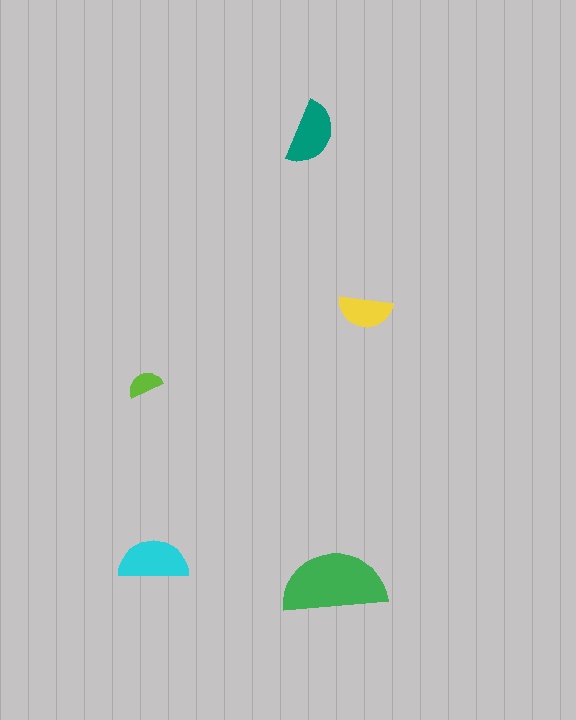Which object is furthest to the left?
The lime semicircle is leftmost.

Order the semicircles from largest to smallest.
the green one, the cyan one, the teal one, the yellow one, the lime one.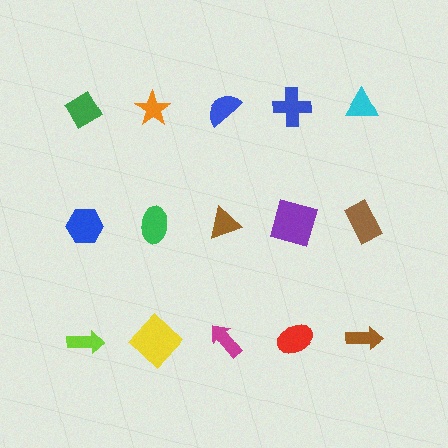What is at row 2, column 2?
A green ellipse.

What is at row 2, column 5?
A brown rectangle.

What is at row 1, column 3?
A blue semicircle.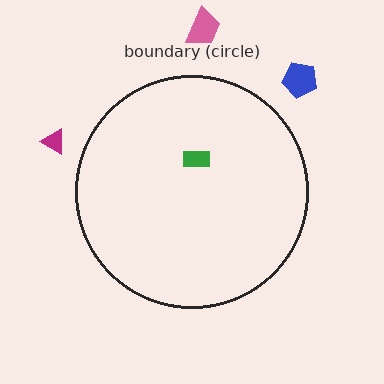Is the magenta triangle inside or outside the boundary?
Outside.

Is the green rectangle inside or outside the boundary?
Inside.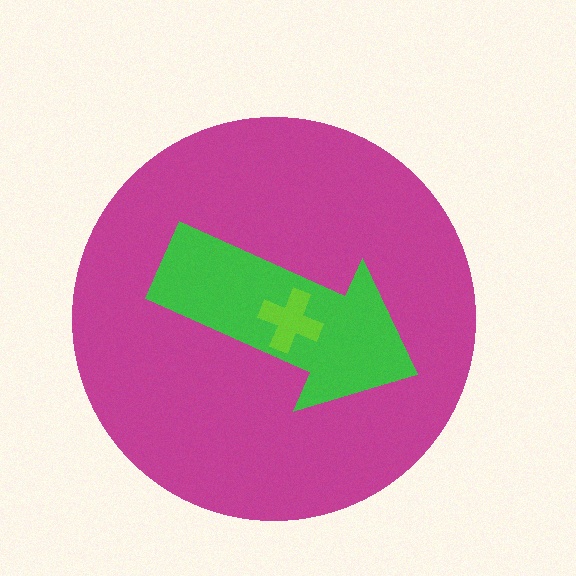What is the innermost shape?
The lime cross.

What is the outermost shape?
The magenta circle.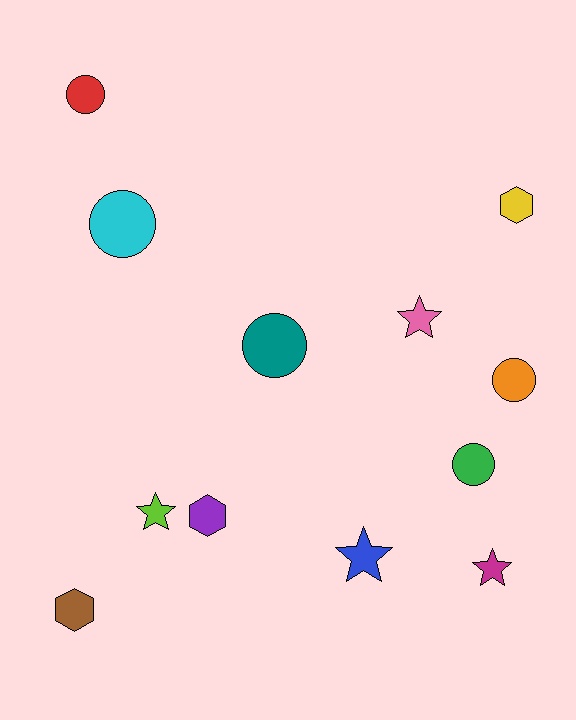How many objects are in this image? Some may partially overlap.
There are 12 objects.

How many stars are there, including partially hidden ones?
There are 4 stars.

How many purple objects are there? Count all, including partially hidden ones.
There is 1 purple object.